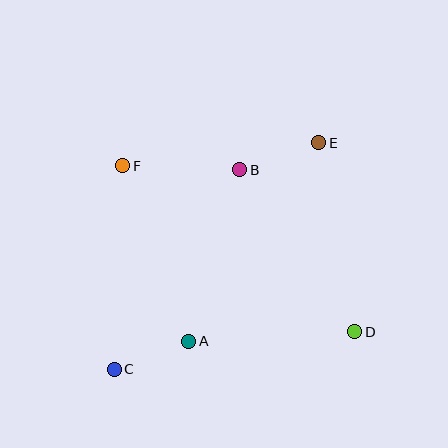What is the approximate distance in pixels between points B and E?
The distance between B and E is approximately 83 pixels.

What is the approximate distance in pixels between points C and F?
The distance between C and F is approximately 204 pixels.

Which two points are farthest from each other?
Points C and E are farthest from each other.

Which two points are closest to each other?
Points A and C are closest to each other.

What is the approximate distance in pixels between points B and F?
The distance between B and F is approximately 117 pixels.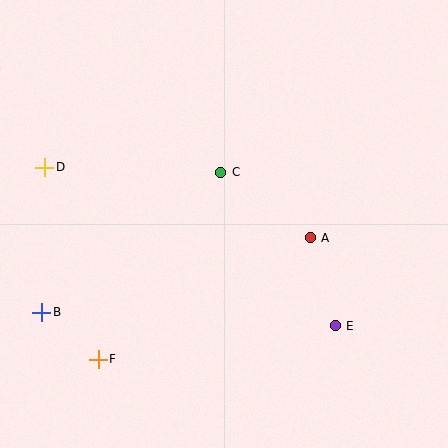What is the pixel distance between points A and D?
The distance between A and D is 275 pixels.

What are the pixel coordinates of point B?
Point B is at (42, 312).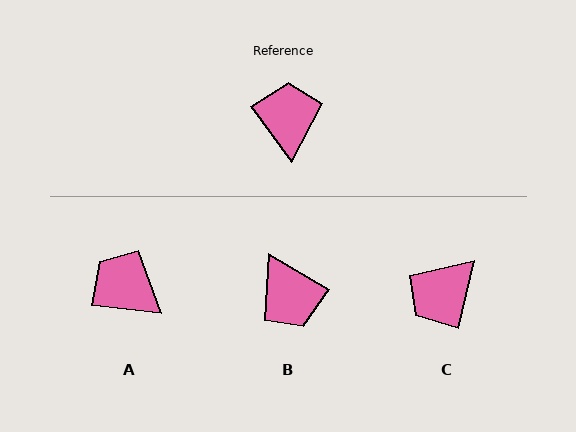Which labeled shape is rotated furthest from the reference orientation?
B, about 157 degrees away.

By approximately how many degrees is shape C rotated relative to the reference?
Approximately 131 degrees counter-clockwise.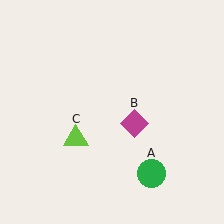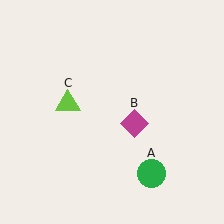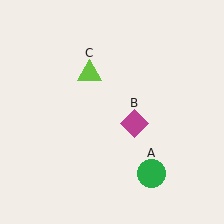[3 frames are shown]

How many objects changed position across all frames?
1 object changed position: lime triangle (object C).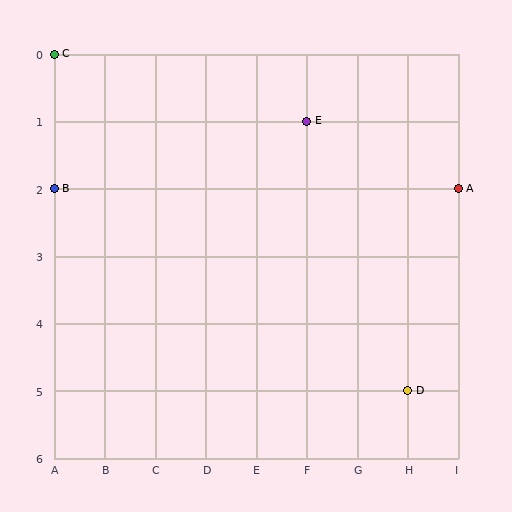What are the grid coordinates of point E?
Point E is at grid coordinates (F, 1).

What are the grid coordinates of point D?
Point D is at grid coordinates (H, 5).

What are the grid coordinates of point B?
Point B is at grid coordinates (A, 2).